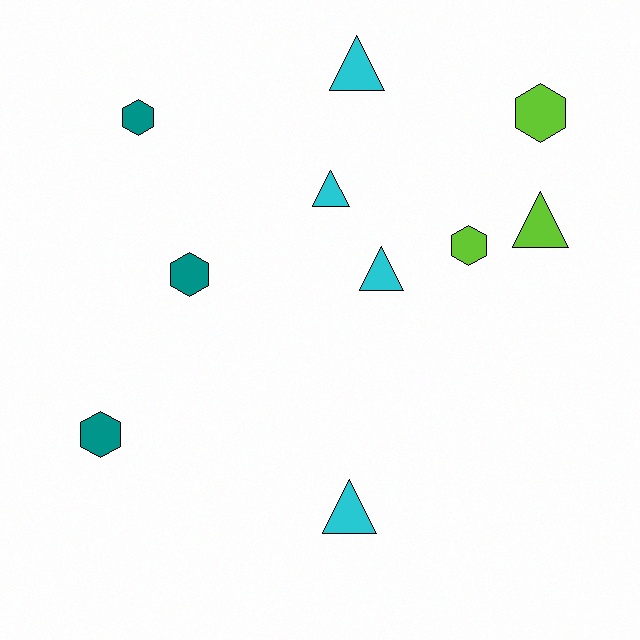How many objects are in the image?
There are 10 objects.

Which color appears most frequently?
Cyan, with 4 objects.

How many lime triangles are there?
There is 1 lime triangle.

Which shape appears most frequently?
Hexagon, with 5 objects.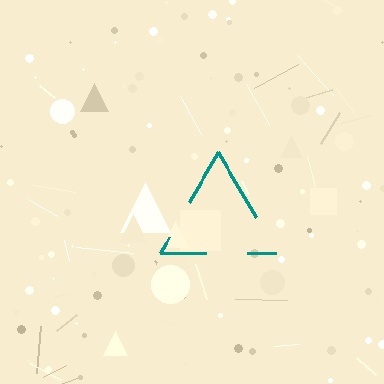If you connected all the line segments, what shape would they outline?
They would outline a triangle.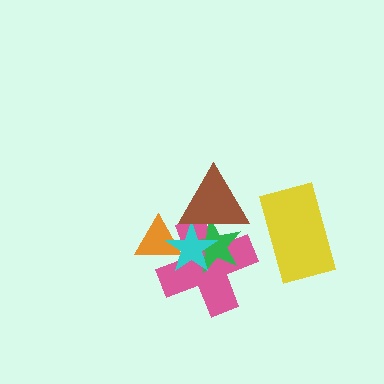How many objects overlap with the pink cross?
4 objects overlap with the pink cross.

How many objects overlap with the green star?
3 objects overlap with the green star.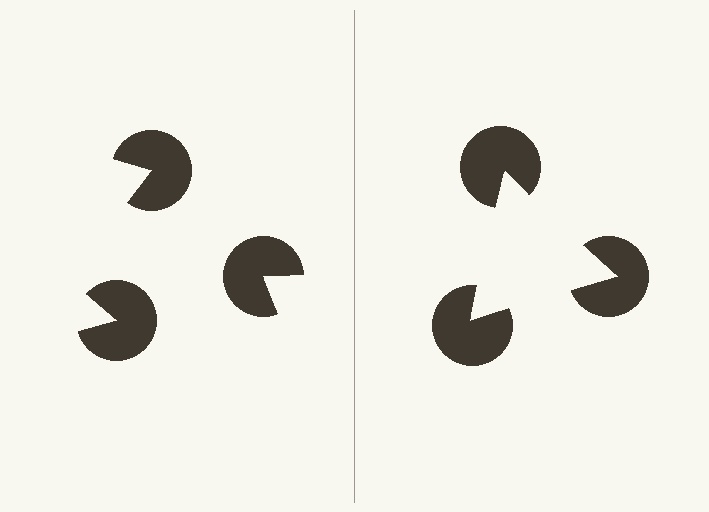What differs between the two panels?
The pac-man discs are positioned identically on both sides; only the wedge orientations differ. On the right they align to a triangle; on the left they are misaligned.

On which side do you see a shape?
An illusory triangle appears on the right side. On the left side the wedge cuts are rotated, so no coherent shape forms.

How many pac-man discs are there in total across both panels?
6 — 3 on each side.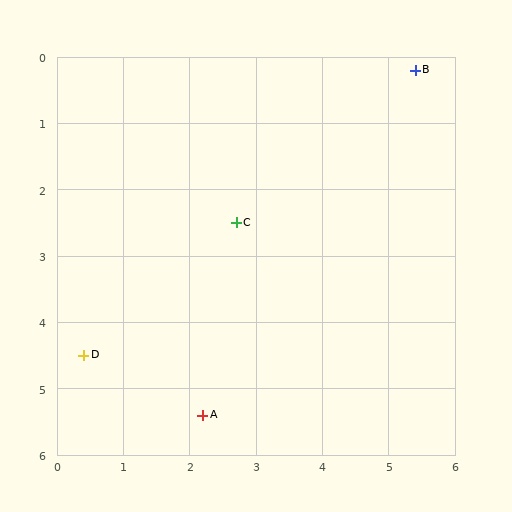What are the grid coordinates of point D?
Point D is at approximately (0.4, 4.5).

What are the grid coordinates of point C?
Point C is at approximately (2.7, 2.5).